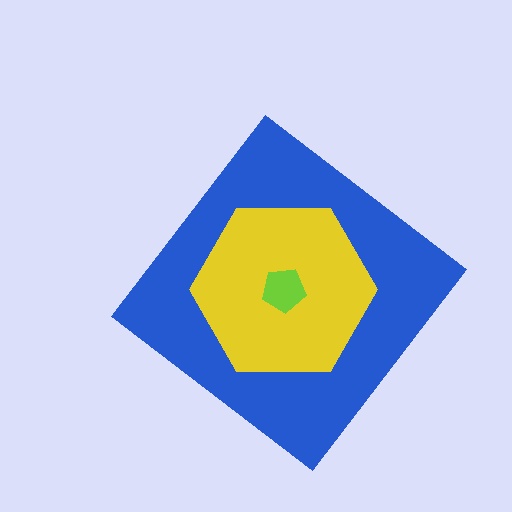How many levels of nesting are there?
3.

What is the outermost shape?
The blue diamond.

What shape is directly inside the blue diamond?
The yellow hexagon.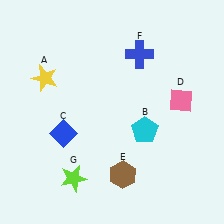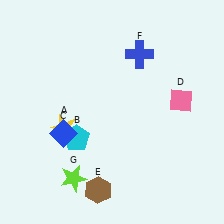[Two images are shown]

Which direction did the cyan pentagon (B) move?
The cyan pentagon (B) moved left.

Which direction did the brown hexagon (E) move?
The brown hexagon (E) moved left.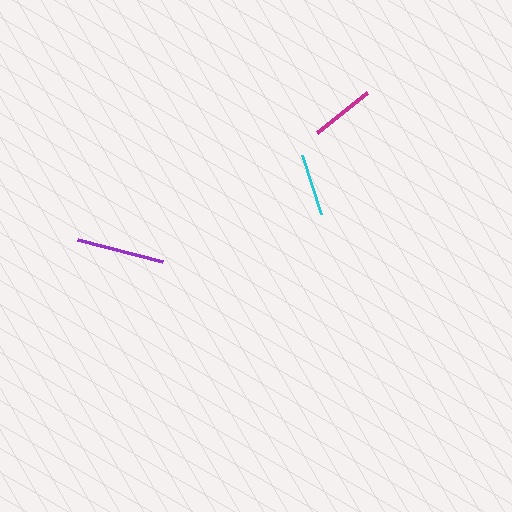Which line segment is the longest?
The purple line is the longest at approximately 89 pixels.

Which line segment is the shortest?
The cyan line is the shortest at approximately 61 pixels.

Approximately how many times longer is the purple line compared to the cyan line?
The purple line is approximately 1.4 times the length of the cyan line.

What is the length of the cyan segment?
The cyan segment is approximately 61 pixels long.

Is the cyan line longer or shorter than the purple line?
The purple line is longer than the cyan line.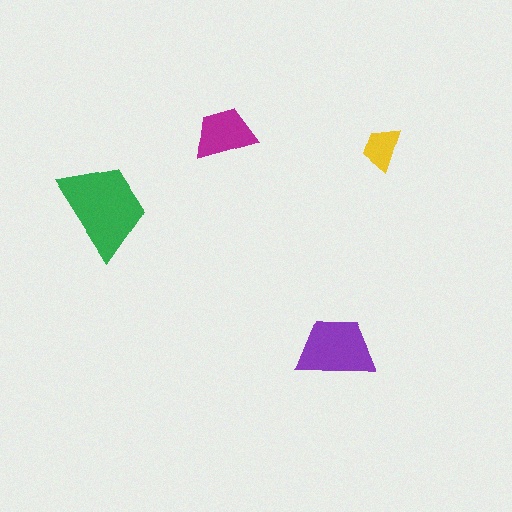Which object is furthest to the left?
The green trapezoid is leftmost.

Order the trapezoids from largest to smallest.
the green one, the purple one, the magenta one, the yellow one.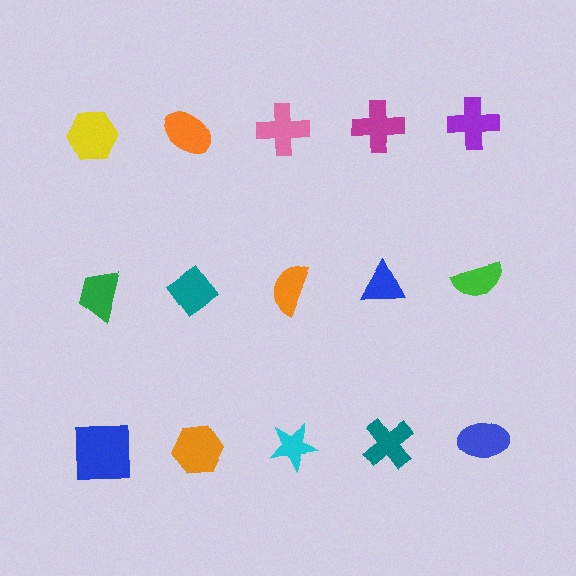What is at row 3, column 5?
A blue ellipse.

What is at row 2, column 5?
A green semicircle.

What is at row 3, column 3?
A cyan star.